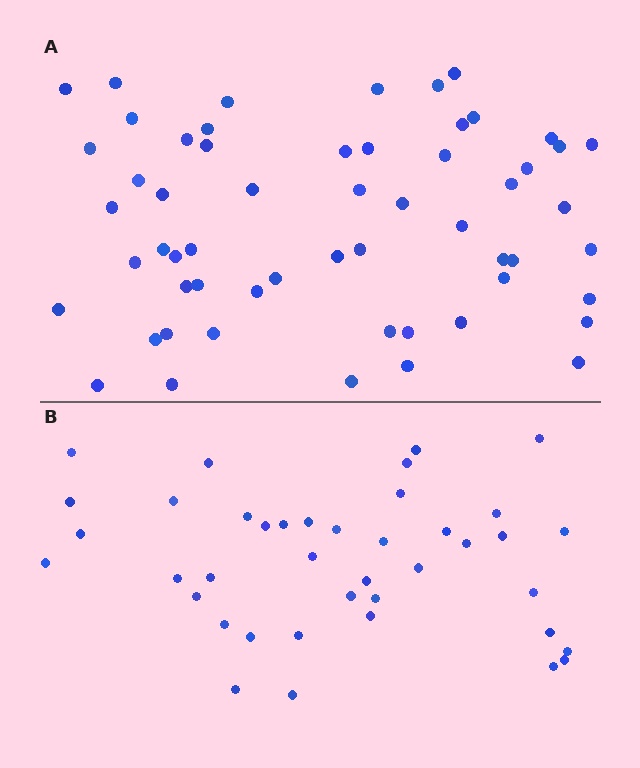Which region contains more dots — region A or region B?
Region A (the top region) has more dots.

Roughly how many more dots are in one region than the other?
Region A has approximately 15 more dots than region B.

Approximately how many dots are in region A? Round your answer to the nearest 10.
About 60 dots. (The exact count is 57, which rounds to 60.)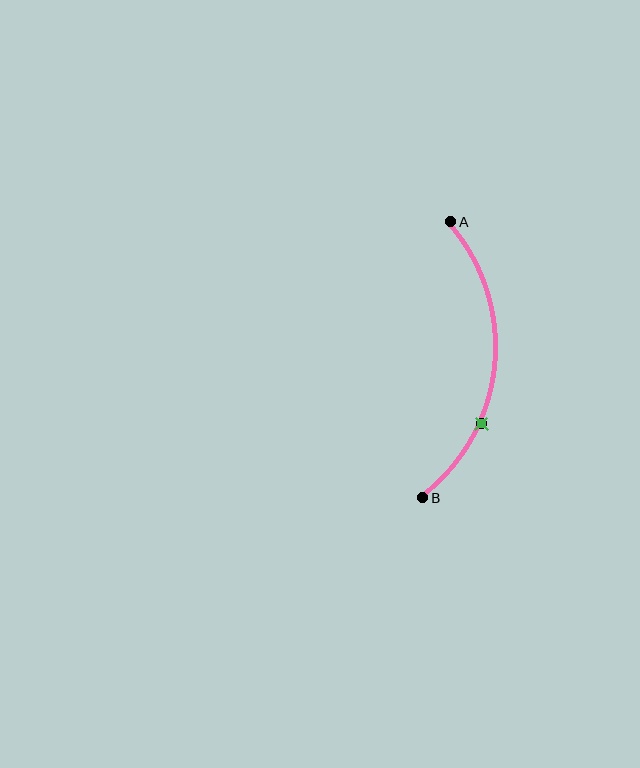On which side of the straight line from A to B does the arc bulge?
The arc bulges to the right of the straight line connecting A and B.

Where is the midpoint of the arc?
The arc midpoint is the point on the curve farthest from the straight line joining A and B. It sits to the right of that line.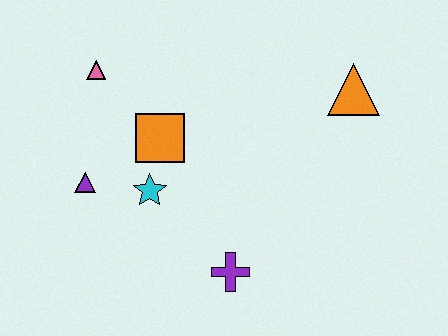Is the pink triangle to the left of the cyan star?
Yes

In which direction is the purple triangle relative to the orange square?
The purple triangle is to the left of the orange square.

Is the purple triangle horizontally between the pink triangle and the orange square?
No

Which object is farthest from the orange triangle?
The purple triangle is farthest from the orange triangle.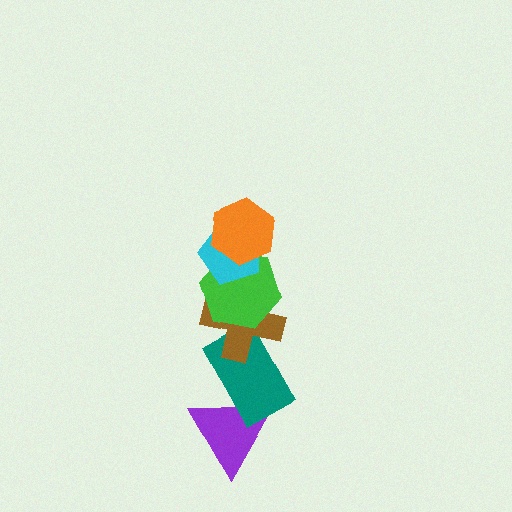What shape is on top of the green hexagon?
The cyan pentagon is on top of the green hexagon.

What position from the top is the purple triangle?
The purple triangle is 6th from the top.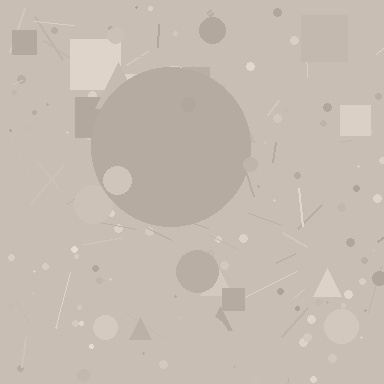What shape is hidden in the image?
A circle is hidden in the image.